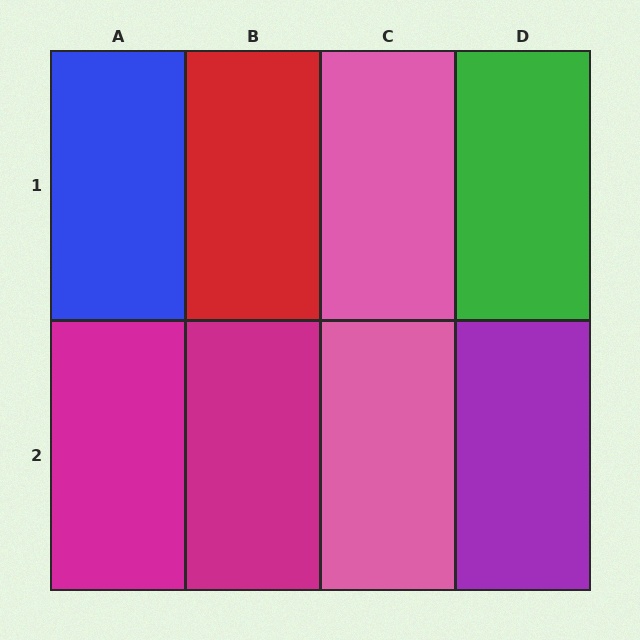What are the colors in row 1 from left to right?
Blue, red, pink, green.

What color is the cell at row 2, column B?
Magenta.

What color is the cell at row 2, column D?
Purple.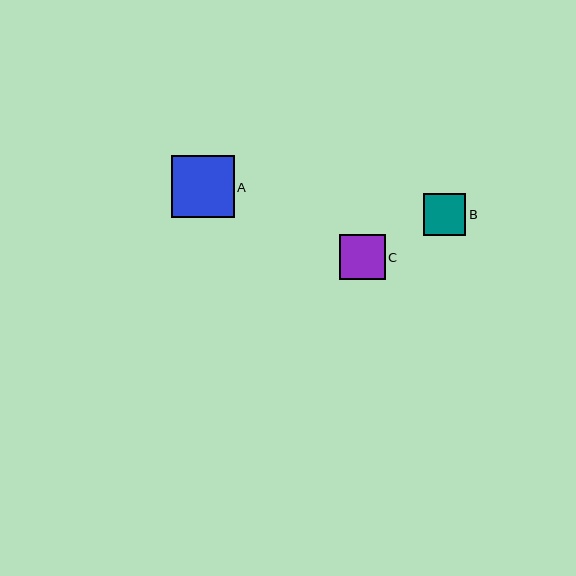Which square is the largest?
Square A is the largest with a size of approximately 62 pixels.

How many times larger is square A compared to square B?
Square A is approximately 1.5 times the size of square B.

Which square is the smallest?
Square B is the smallest with a size of approximately 42 pixels.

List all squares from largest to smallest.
From largest to smallest: A, C, B.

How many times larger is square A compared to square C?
Square A is approximately 1.4 times the size of square C.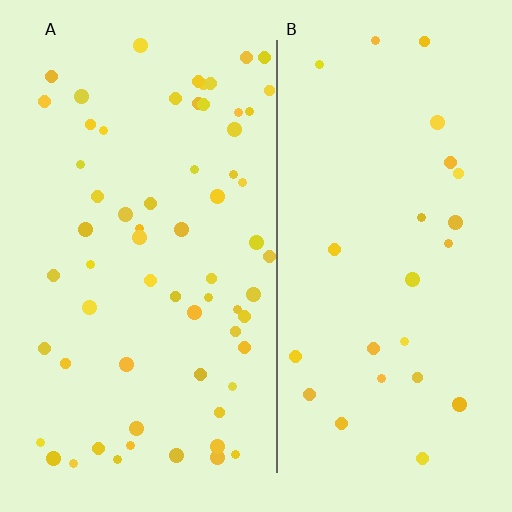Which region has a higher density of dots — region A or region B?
A (the left).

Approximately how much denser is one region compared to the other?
Approximately 2.6× — region A over region B.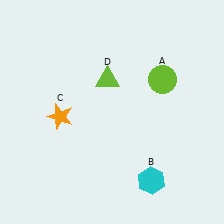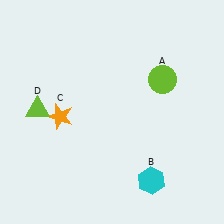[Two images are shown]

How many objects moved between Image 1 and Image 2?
1 object moved between the two images.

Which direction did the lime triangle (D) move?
The lime triangle (D) moved left.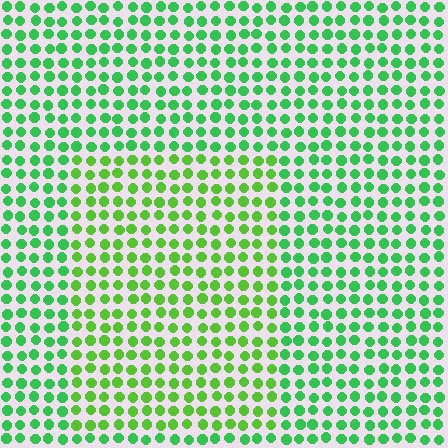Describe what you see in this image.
The image is filled with small green elements in a uniform arrangement. A rectangle-shaped region is visible where the elements are tinted to a slightly different hue, forming a subtle color boundary.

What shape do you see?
I see a rectangle.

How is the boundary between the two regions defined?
The boundary is defined purely by a slight shift in hue (about 28 degrees). Spacing, size, and orientation are identical on both sides.